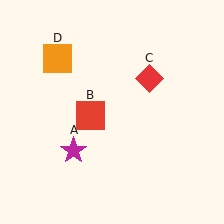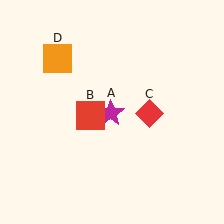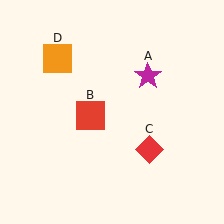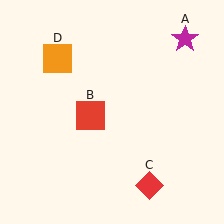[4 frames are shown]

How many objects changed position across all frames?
2 objects changed position: magenta star (object A), red diamond (object C).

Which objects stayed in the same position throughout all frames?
Red square (object B) and orange square (object D) remained stationary.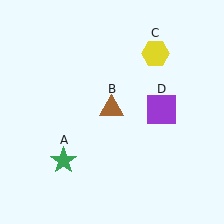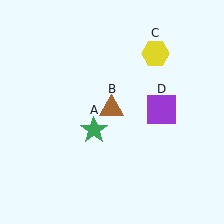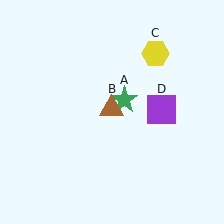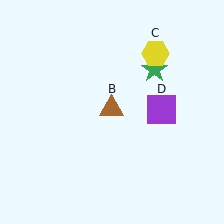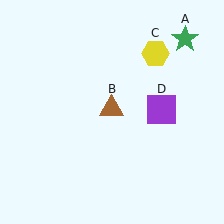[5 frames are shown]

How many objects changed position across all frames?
1 object changed position: green star (object A).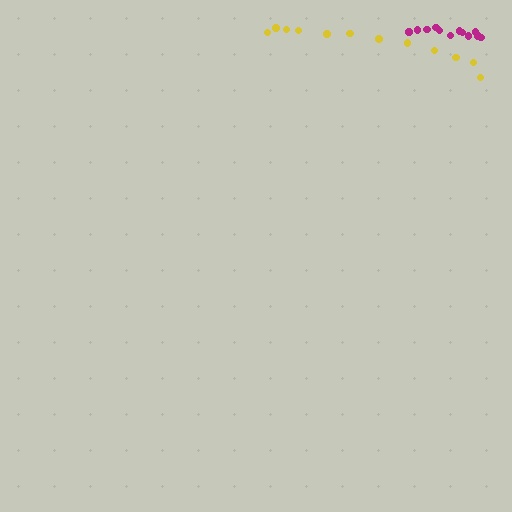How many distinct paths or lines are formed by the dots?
There are 2 distinct paths.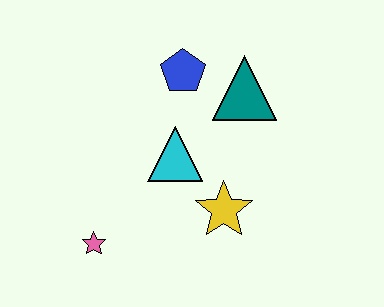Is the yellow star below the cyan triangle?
Yes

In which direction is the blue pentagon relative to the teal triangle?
The blue pentagon is to the left of the teal triangle.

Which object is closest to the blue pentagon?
The teal triangle is closest to the blue pentagon.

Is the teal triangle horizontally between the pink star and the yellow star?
No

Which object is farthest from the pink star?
The teal triangle is farthest from the pink star.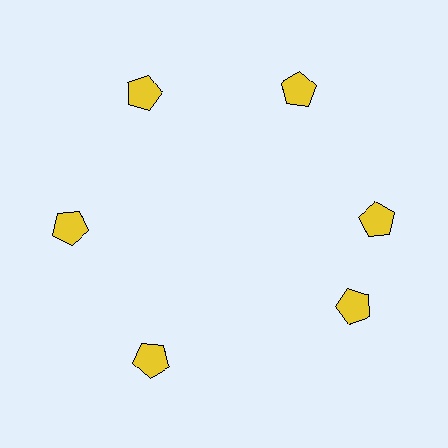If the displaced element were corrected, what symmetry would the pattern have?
It would have 6-fold rotational symmetry — the pattern would map onto itself every 60 degrees.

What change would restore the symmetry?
The symmetry would be restored by rotating it back into even spacing with its neighbors so that all 6 pentagons sit at equal angles and equal distance from the center.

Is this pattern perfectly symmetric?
No. The 6 yellow pentagons are arranged in a ring, but one element near the 5 o'clock position is rotated out of alignment along the ring, breaking the 6-fold rotational symmetry.